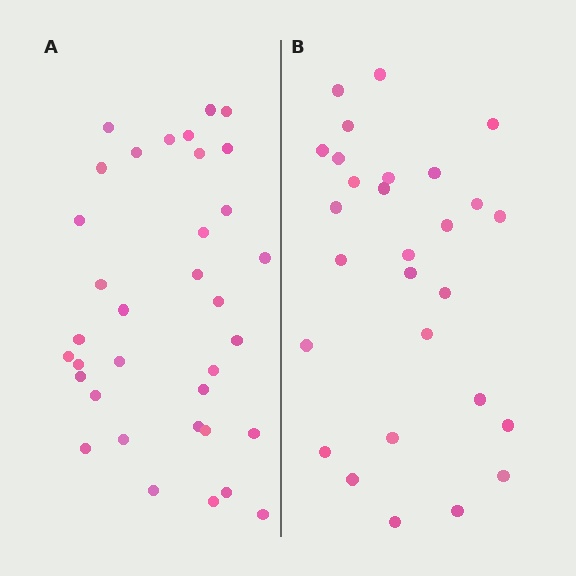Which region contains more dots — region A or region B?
Region A (the left region) has more dots.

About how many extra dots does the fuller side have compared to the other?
Region A has roughly 8 or so more dots than region B.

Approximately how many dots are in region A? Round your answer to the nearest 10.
About 40 dots. (The exact count is 35, which rounds to 40.)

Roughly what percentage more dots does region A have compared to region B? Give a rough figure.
About 25% more.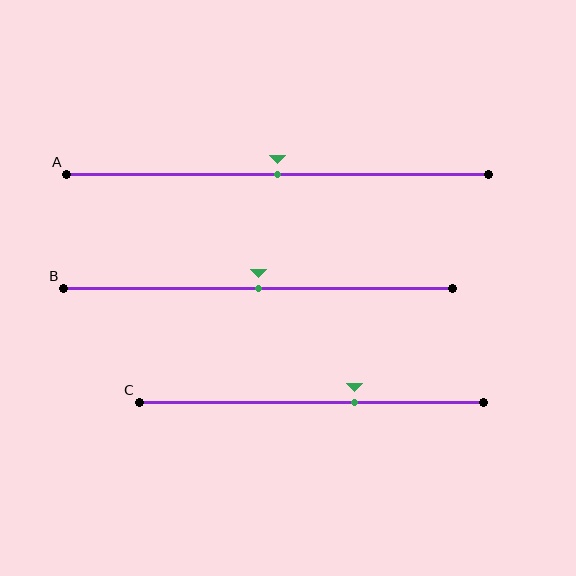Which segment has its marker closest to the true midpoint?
Segment A has its marker closest to the true midpoint.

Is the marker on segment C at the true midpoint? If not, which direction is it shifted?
No, the marker on segment C is shifted to the right by about 12% of the segment length.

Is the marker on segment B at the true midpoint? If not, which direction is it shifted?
Yes, the marker on segment B is at the true midpoint.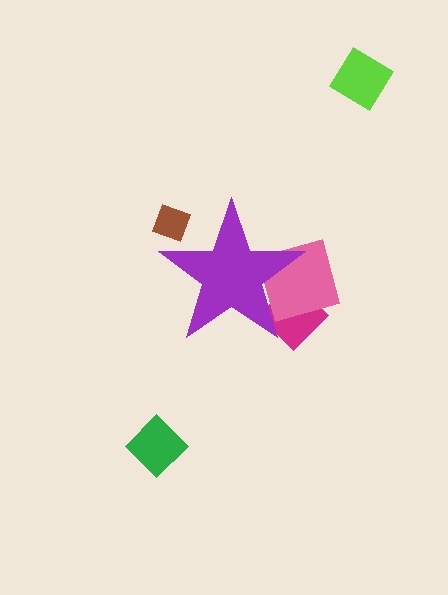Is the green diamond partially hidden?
No, the green diamond is fully visible.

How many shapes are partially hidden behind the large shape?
4 shapes are partially hidden.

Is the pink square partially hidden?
Yes, the pink square is partially hidden behind the purple star.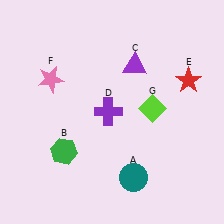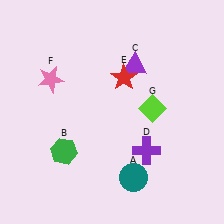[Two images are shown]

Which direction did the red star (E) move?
The red star (E) moved left.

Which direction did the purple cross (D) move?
The purple cross (D) moved down.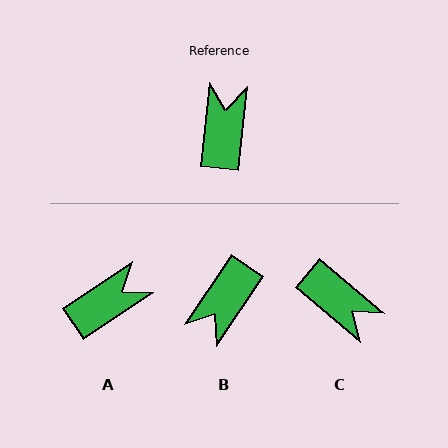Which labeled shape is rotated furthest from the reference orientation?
B, about 152 degrees away.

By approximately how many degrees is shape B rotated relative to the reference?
Approximately 152 degrees counter-clockwise.